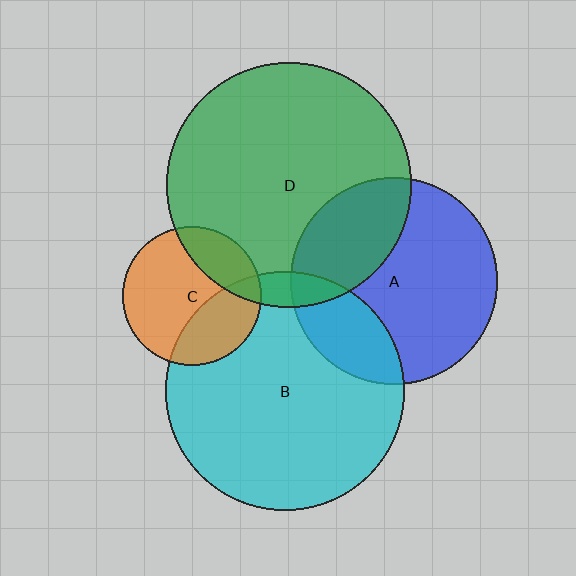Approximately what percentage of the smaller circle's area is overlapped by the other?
Approximately 20%.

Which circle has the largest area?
Circle D (green).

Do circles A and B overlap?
Yes.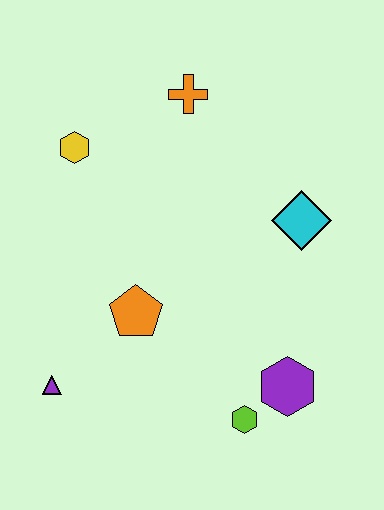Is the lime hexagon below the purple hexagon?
Yes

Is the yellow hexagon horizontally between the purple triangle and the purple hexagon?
Yes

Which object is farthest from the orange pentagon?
The orange cross is farthest from the orange pentagon.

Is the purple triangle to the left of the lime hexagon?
Yes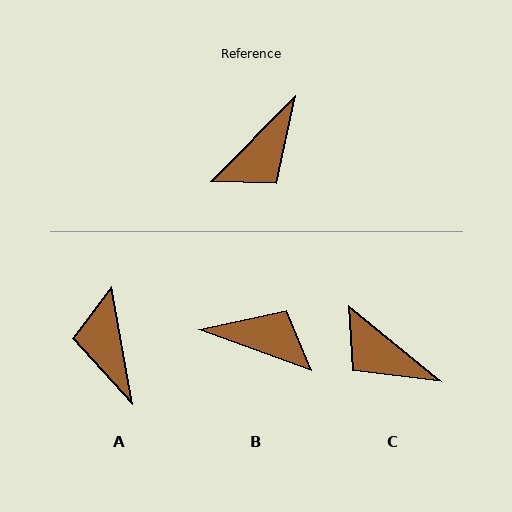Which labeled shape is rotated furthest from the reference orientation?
A, about 125 degrees away.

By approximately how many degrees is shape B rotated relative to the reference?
Approximately 115 degrees counter-clockwise.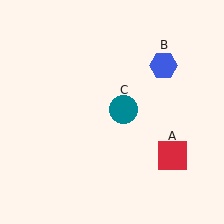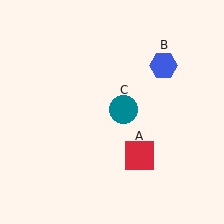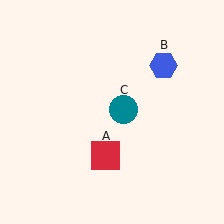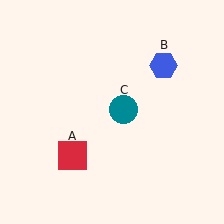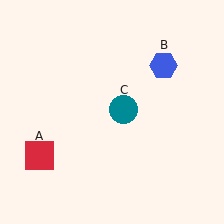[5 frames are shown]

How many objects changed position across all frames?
1 object changed position: red square (object A).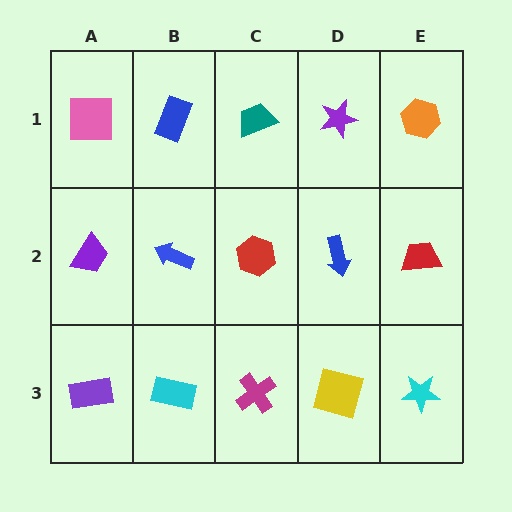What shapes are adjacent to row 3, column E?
A red trapezoid (row 2, column E), a yellow square (row 3, column D).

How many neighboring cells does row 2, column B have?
4.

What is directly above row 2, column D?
A purple star.